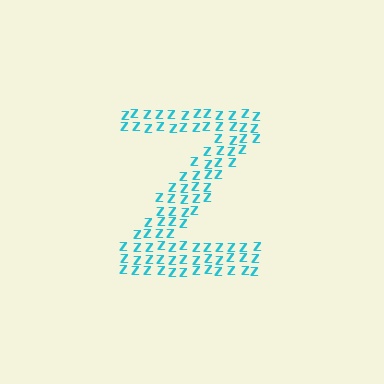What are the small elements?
The small elements are letter Z's.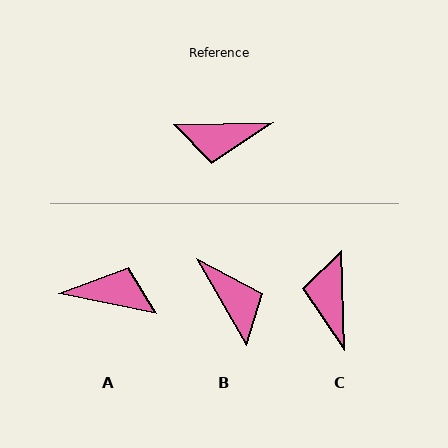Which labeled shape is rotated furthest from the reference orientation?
A, about 167 degrees away.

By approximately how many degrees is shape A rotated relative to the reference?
Approximately 167 degrees counter-clockwise.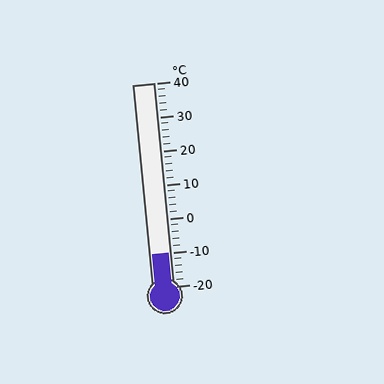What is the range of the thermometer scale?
The thermometer scale ranges from -20°C to 40°C.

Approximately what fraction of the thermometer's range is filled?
The thermometer is filled to approximately 15% of its range.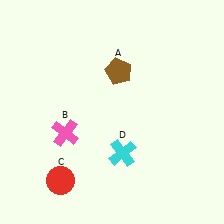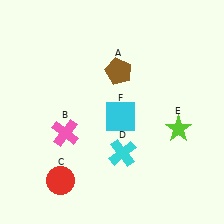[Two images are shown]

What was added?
A lime star (E), a cyan square (F) were added in Image 2.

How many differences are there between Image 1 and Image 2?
There are 2 differences between the two images.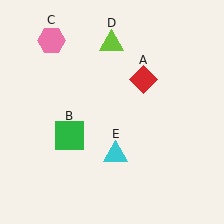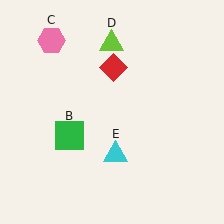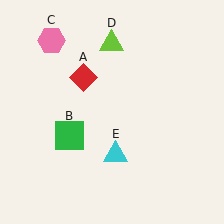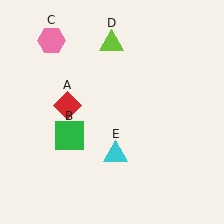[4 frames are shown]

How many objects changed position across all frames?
1 object changed position: red diamond (object A).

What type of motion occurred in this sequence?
The red diamond (object A) rotated counterclockwise around the center of the scene.